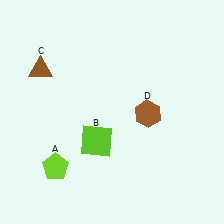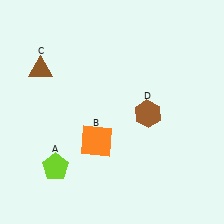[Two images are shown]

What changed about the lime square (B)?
In Image 1, B is lime. In Image 2, it changed to orange.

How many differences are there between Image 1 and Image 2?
There is 1 difference between the two images.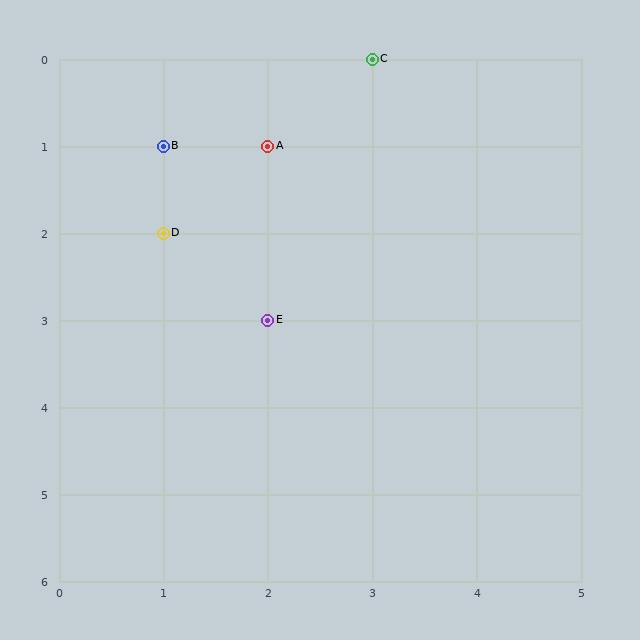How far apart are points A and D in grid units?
Points A and D are 1 column and 1 row apart (about 1.4 grid units diagonally).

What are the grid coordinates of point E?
Point E is at grid coordinates (2, 3).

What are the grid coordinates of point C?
Point C is at grid coordinates (3, 0).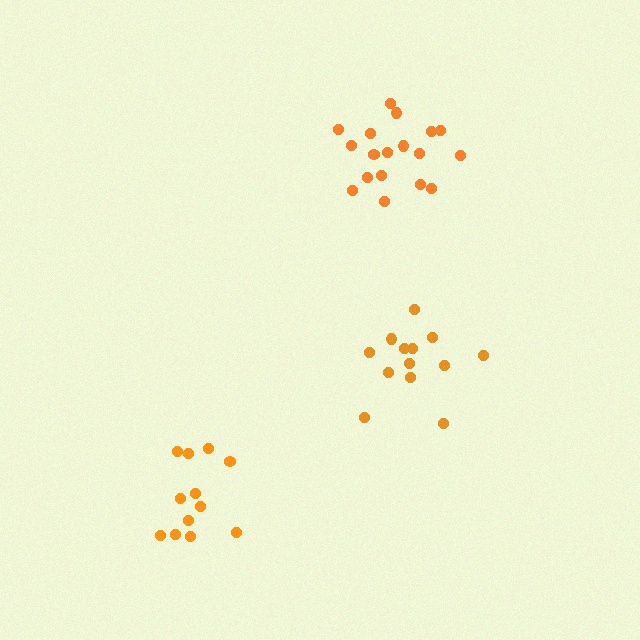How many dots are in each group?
Group 1: 13 dots, Group 2: 12 dots, Group 3: 18 dots (43 total).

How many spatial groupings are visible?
There are 3 spatial groupings.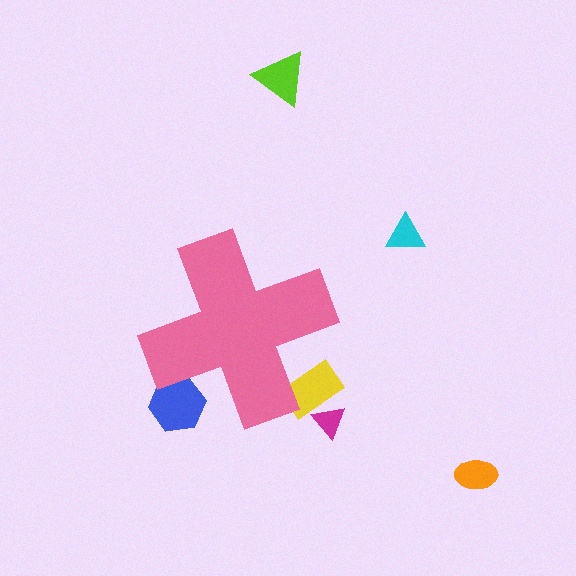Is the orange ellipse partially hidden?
No, the orange ellipse is fully visible.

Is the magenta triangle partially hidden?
No, the magenta triangle is fully visible.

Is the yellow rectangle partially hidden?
Yes, the yellow rectangle is partially hidden behind the pink cross.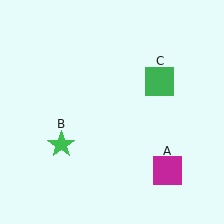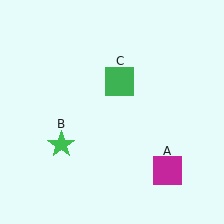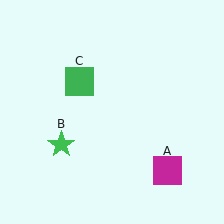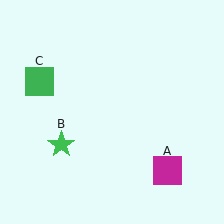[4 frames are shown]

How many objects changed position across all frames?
1 object changed position: green square (object C).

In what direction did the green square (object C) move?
The green square (object C) moved left.